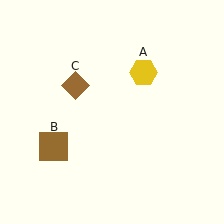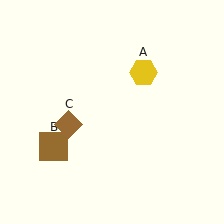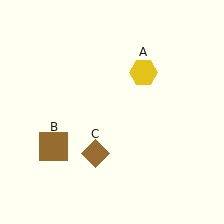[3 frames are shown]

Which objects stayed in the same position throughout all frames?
Yellow hexagon (object A) and brown square (object B) remained stationary.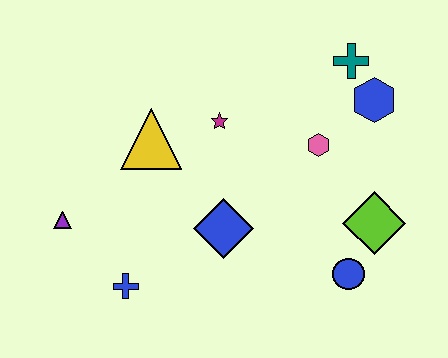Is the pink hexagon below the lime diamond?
No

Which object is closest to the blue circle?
The lime diamond is closest to the blue circle.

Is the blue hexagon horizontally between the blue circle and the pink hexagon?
No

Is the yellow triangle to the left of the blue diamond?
Yes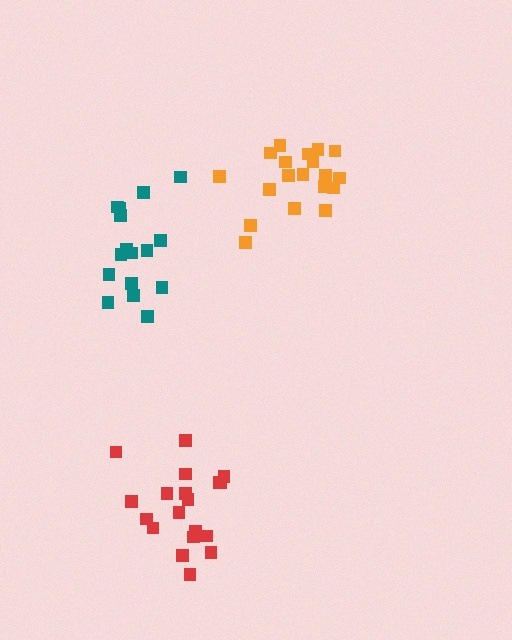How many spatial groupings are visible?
There are 3 spatial groupings.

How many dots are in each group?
Group 1: 19 dots, Group 2: 19 dots, Group 3: 16 dots (54 total).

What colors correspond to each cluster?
The clusters are colored: orange, red, teal.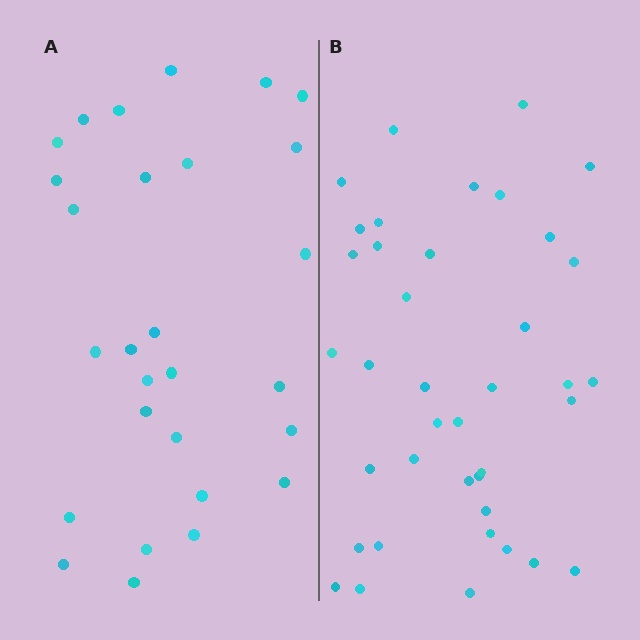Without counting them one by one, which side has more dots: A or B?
Region B (the right region) has more dots.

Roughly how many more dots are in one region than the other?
Region B has roughly 12 or so more dots than region A.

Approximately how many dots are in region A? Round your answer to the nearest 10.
About 30 dots. (The exact count is 28, which rounds to 30.)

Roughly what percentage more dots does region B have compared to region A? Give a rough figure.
About 40% more.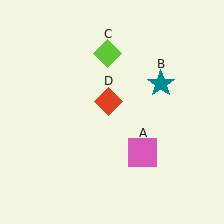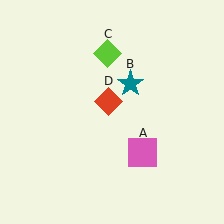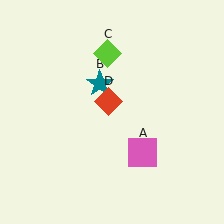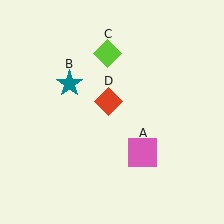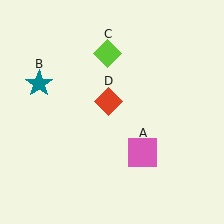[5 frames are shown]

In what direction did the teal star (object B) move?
The teal star (object B) moved left.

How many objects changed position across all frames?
1 object changed position: teal star (object B).